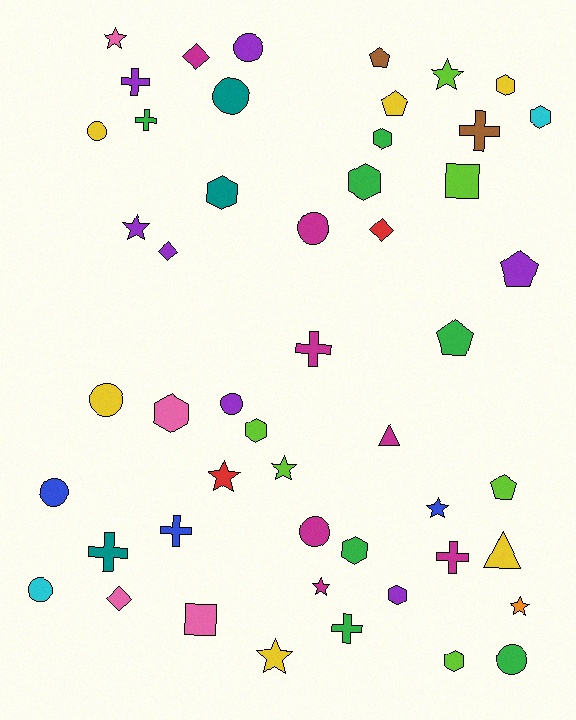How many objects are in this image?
There are 50 objects.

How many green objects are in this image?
There are 7 green objects.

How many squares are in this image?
There are 2 squares.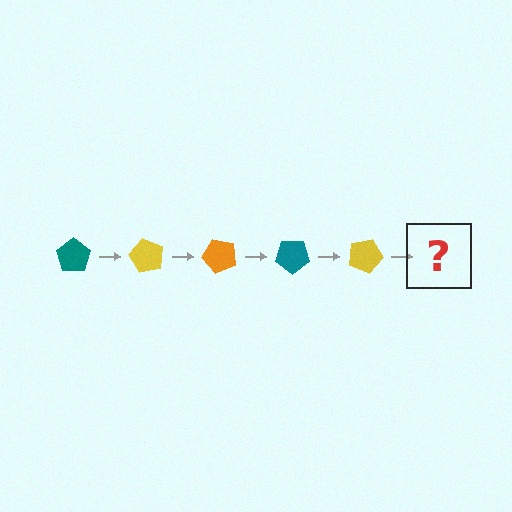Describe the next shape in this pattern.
It should be an orange pentagon, rotated 300 degrees from the start.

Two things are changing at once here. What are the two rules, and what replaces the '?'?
The two rules are that it rotates 60 degrees each step and the color cycles through teal, yellow, and orange. The '?' should be an orange pentagon, rotated 300 degrees from the start.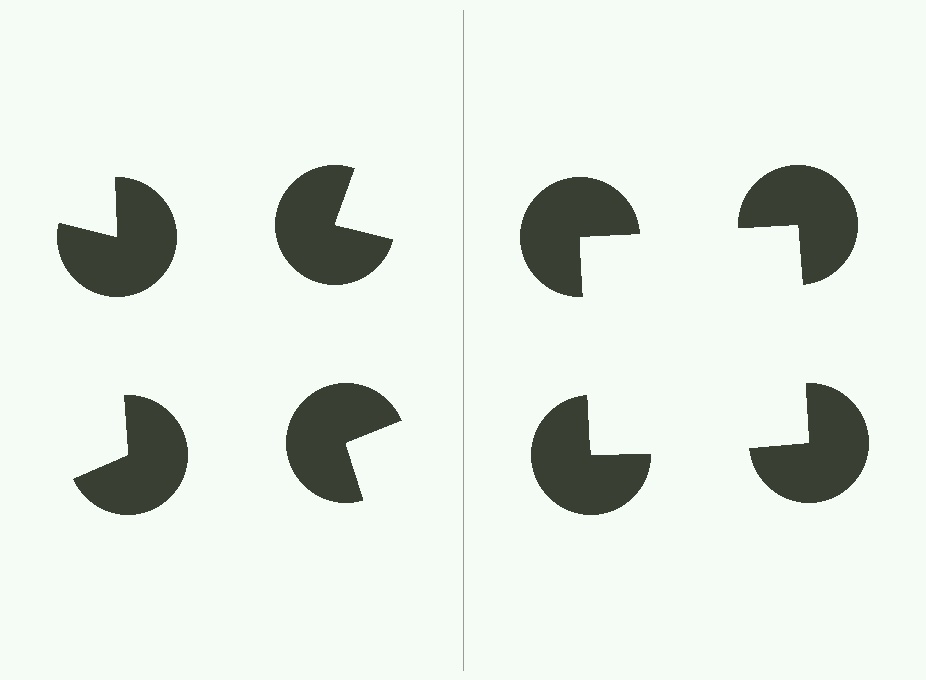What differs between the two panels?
The pac-man discs are positioned identically on both sides; only the wedge orientations differ. On the right they align to a square; on the left they are misaligned.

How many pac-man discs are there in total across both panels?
8 — 4 on each side.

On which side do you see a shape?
An illusory square appears on the right side. On the left side the wedge cuts are rotated, so no coherent shape forms.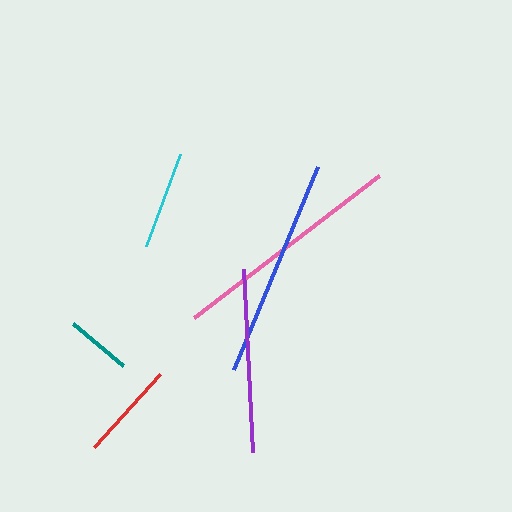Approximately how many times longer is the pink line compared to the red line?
The pink line is approximately 2.4 times the length of the red line.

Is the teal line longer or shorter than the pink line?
The pink line is longer than the teal line.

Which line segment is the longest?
The pink line is the longest at approximately 232 pixels.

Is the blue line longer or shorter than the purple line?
The blue line is longer than the purple line.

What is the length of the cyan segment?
The cyan segment is approximately 98 pixels long.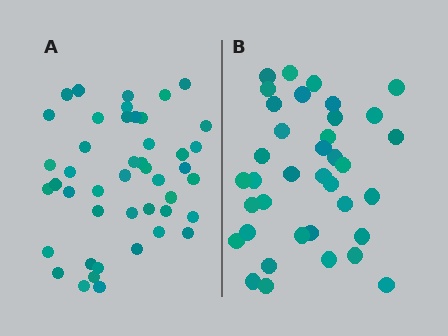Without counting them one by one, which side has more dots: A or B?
Region A (the left region) has more dots.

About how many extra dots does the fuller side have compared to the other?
Region A has roughly 8 or so more dots than region B.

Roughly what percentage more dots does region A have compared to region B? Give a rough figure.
About 20% more.